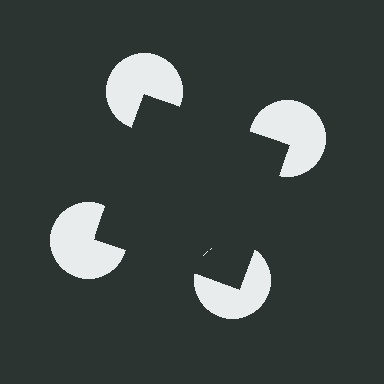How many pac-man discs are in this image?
There are 4 — one at each vertex of the illusory square.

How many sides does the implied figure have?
4 sides.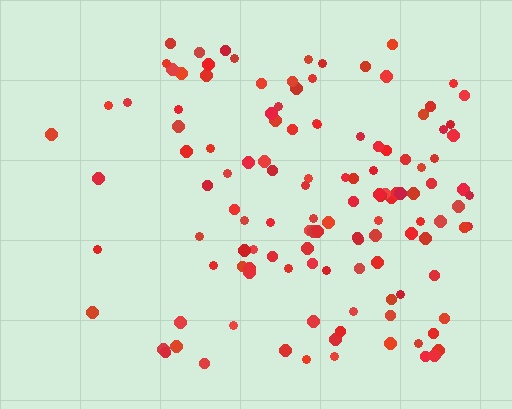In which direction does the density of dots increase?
From left to right, with the right side densest.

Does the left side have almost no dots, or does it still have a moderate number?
Still a moderate number, just noticeably fewer than the right.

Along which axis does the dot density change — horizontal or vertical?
Horizontal.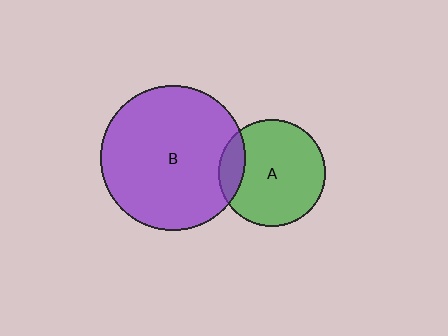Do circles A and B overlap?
Yes.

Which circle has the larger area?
Circle B (purple).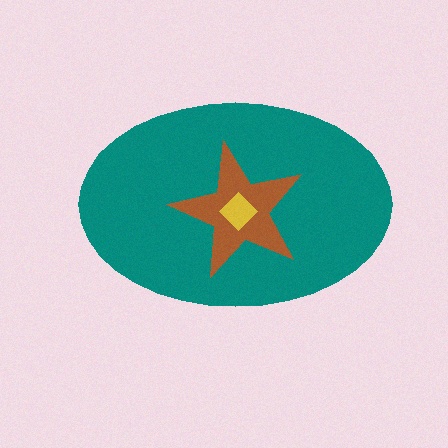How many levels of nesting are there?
3.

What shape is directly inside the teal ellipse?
The brown star.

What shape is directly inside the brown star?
The yellow diamond.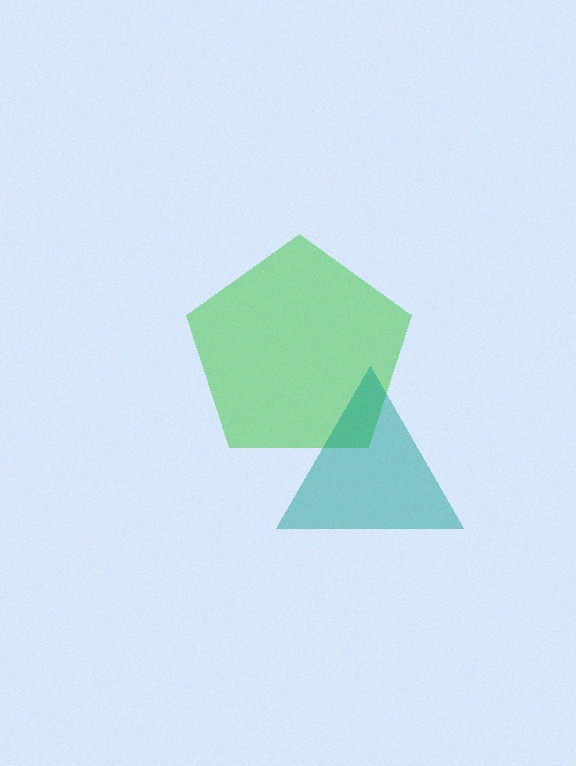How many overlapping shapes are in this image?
There are 2 overlapping shapes in the image.